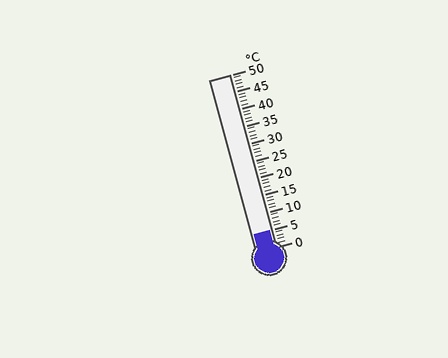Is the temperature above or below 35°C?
The temperature is below 35°C.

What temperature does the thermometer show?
The thermometer shows approximately 5°C.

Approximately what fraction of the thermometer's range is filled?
The thermometer is filled to approximately 10% of its range.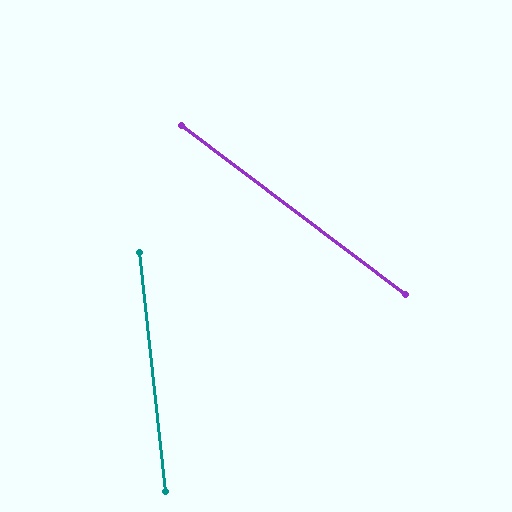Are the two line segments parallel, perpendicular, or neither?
Neither parallel nor perpendicular — they differ by about 47°.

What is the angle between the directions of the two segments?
Approximately 47 degrees.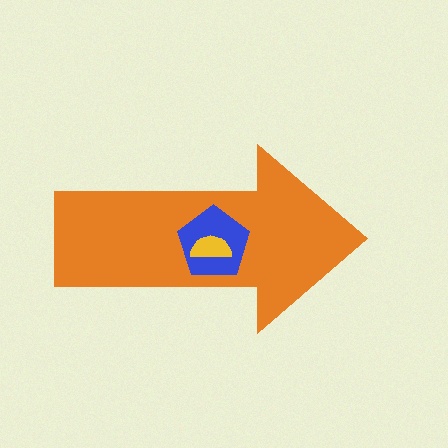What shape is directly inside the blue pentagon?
The yellow semicircle.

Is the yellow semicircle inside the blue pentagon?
Yes.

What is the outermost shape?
The orange arrow.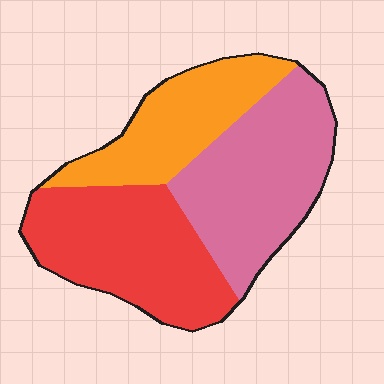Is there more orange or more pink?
Pink.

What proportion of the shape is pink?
Pink takes up about three eighths (3/8) of the shape.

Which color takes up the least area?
Orange, at roughly 25%.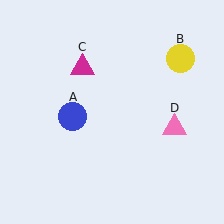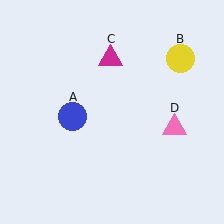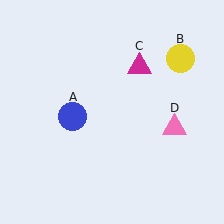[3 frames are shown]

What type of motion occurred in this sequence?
The magenta triangle (object C) rotated clockwise around the center of the scene.